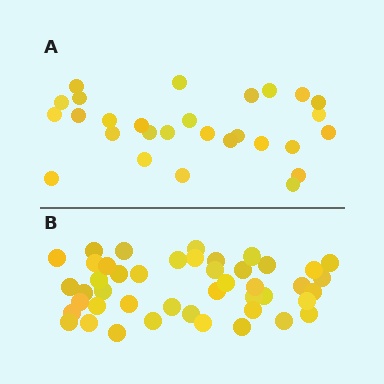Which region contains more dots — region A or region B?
Region B (the bottom region) has more dots.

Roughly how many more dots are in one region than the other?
Region B has approximately 15 more dots than region A.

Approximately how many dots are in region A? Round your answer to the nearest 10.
About 30 dots. (The exact count is 28, which rounds to 30.)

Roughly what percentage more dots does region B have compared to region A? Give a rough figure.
About 60% more.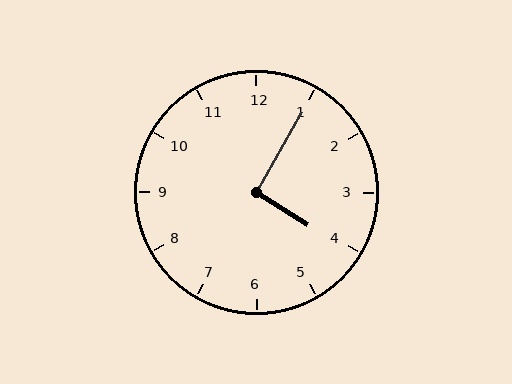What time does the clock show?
4:05.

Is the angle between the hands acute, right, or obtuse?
It is right.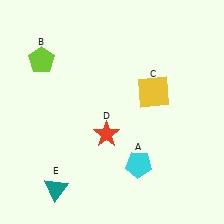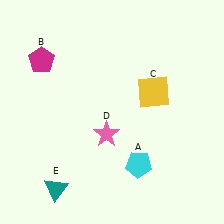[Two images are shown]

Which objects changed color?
B changed from lime to magenta. D changed from red to pink.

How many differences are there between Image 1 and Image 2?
There are 2 differences between the two images.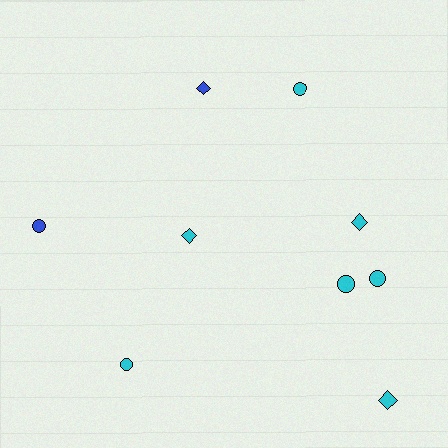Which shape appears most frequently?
Circle, with 5 objects.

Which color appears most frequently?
Cyan, with 7 objects.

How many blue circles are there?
There is 1 blue circle.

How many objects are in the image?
There are 9 objects.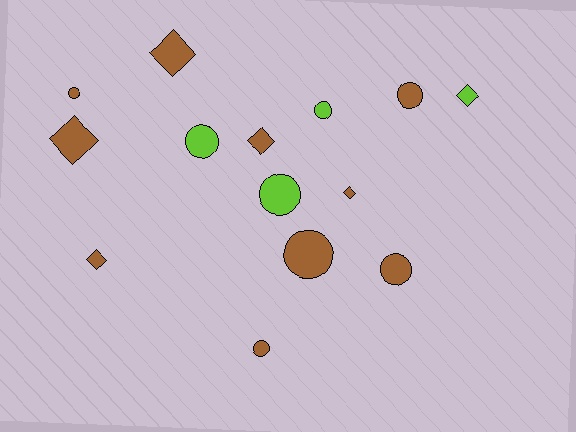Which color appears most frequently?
Brown, with 10 objects.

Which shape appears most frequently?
Circle, with 8 objects.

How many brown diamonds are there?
There are 5 brown diamonds.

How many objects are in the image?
There are 14 objects.